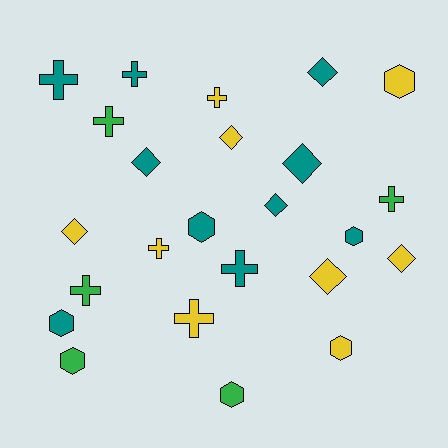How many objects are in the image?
There are 24 objects.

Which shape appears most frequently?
Cross, with 9 objects.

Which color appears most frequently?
Teal, with 10 objects.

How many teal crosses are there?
There are 3 teal crosses.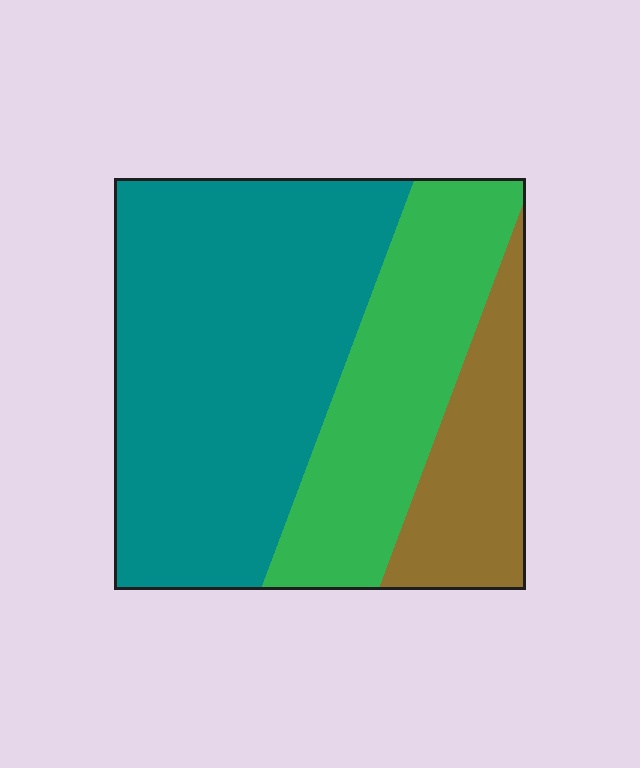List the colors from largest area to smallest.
From largest to smallest: teal, green, brown.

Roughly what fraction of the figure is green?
Green takes up about one quarter (1/4) of the figure.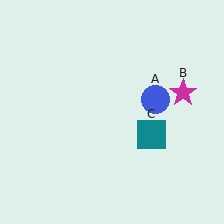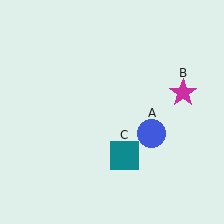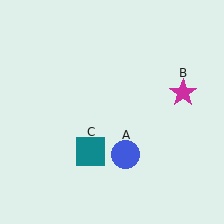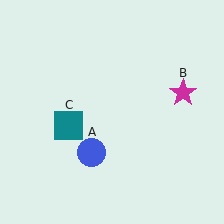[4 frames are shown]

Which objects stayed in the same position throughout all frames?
Magenta star (object B) remained stationary.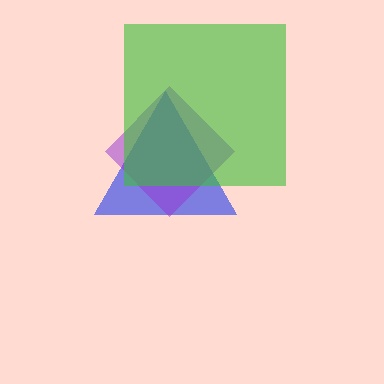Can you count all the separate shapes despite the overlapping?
Yes, there are 3 separate shapes.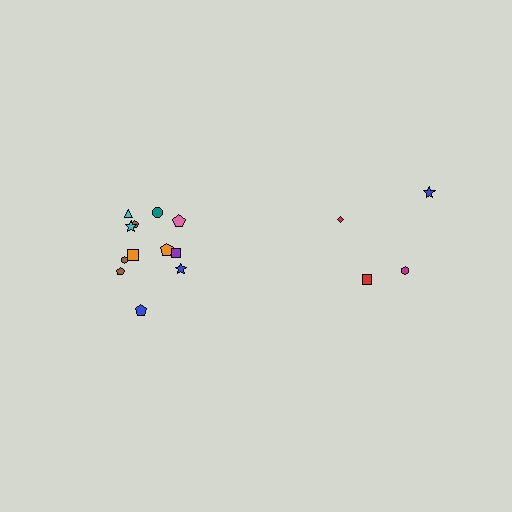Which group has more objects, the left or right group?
The left group.